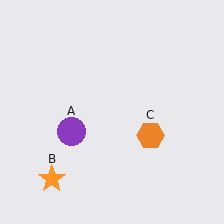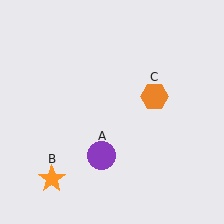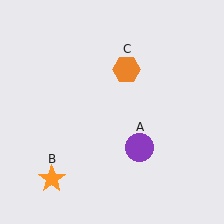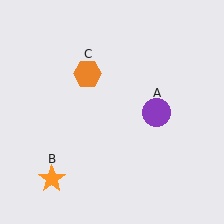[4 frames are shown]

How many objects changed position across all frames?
2 objects changed position: purple circle (object A), orange hexagon (object C).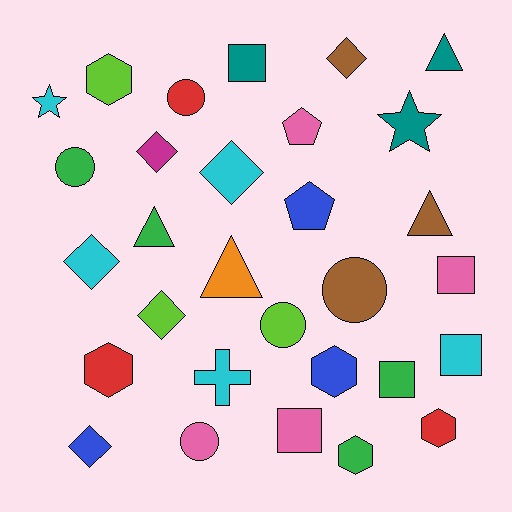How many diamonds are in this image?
There are 6 diamonds.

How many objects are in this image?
There are 30 objects.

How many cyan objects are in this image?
There are 5 cyan objects.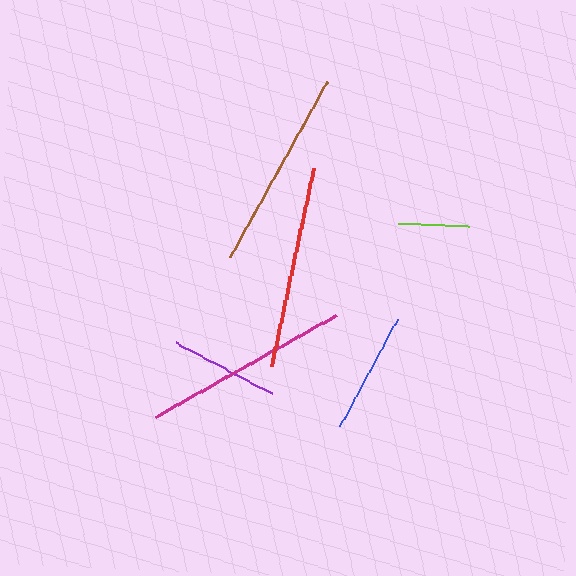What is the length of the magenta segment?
The magenta segment is approximately 207 pixels long.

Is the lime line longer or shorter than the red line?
The red line is longer than the lime line.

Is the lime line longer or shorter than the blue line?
The blue line is longer than the lime line.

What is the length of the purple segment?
The purple segment is approximately 109 pixels long.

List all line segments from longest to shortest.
From longest to shortest: magenta, red, brown, blue, purple, lime.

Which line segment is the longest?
The magenta line is the longest at approximately 207 pixels.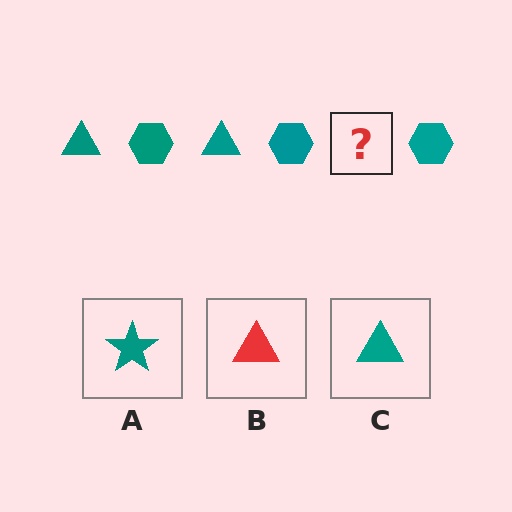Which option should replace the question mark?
Option C.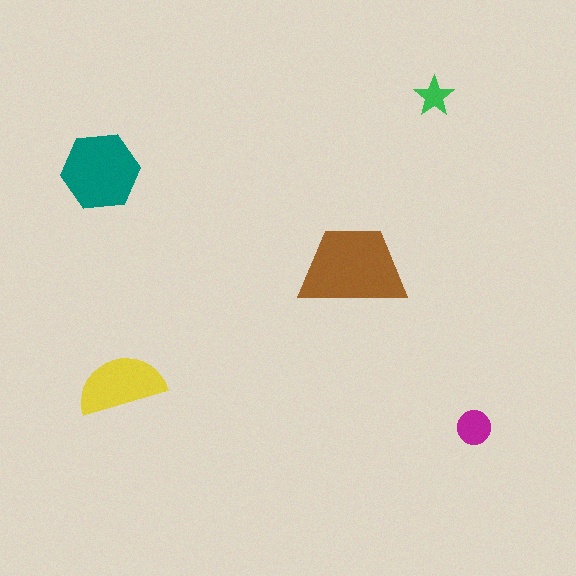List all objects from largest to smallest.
The brown trapezoid, the teal hexagon, the yellow semicircle, the magenta circle, the green star.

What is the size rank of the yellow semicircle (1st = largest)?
3rd.